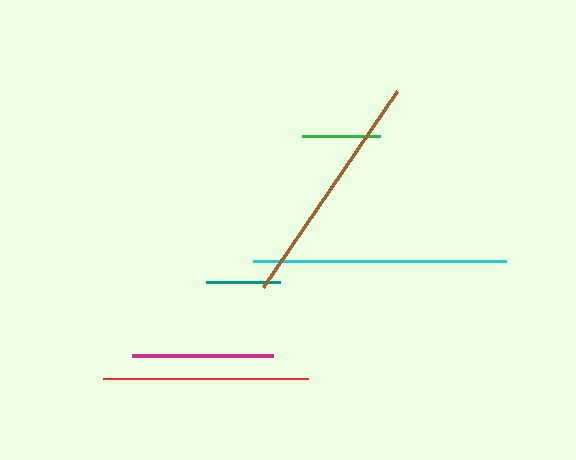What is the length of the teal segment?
The teal segment is approximately 74 pixels long.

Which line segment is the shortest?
The teal line is the shortest at approximately 74 pixels.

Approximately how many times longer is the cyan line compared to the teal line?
The cyan line is approximately 3.4 times the length of the teal line.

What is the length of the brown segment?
The brown segment is approximately 238 pixels long.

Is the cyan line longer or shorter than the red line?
The cyan line is longer than the red line.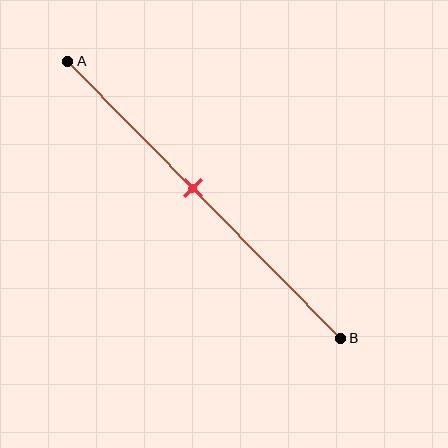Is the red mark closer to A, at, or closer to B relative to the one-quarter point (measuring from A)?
The red mark is closer to point B than the one-quarter point of segment AB.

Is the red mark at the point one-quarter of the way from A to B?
No, the mark is at about 45% from A, not at the 25% one-quarter point.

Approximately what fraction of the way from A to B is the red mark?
The red mark is approximately 45% of the way from A to B.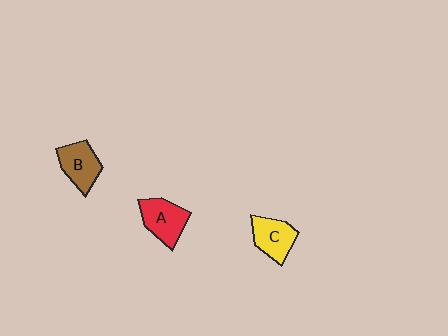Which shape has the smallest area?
Shape C (yellow).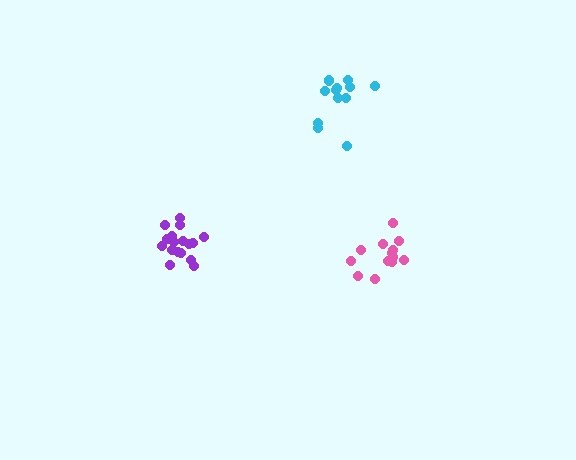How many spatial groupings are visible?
There are 3 spatial groupings.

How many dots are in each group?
Group 1: 17 dots, Group 2: 13 dots, Group 3: 13 dots (43 total).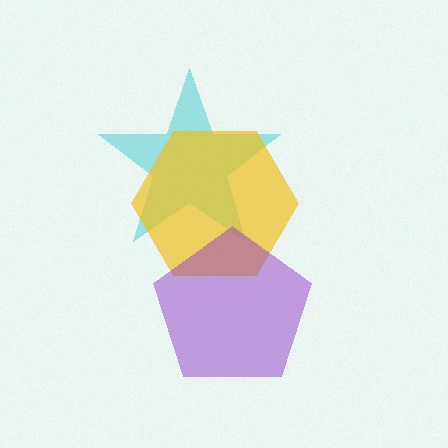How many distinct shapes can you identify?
There are 3 distinct shapes: a cyan star, a yellow hexagon, a purple pentagon.